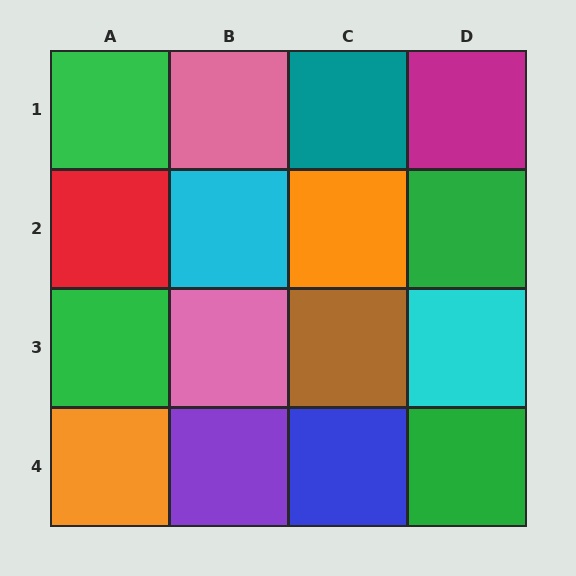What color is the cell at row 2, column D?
Green.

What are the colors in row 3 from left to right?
Green, pink, brown, cyan.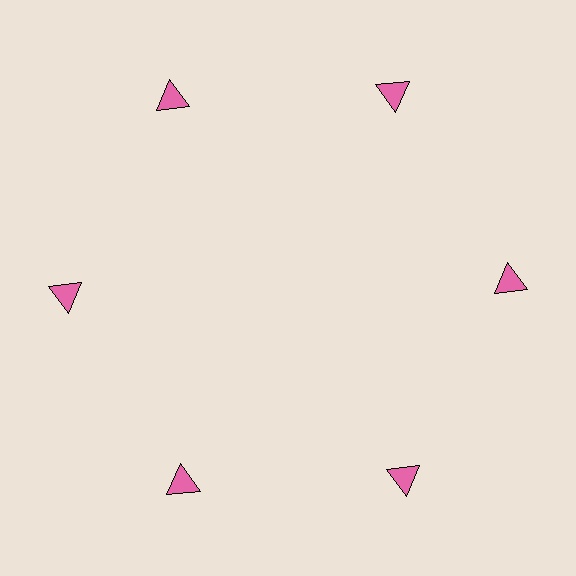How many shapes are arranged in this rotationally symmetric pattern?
There are 6 shapes, arranged in 6 groups of 1.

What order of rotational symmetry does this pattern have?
This pattern has 6-fold rotational symmetry.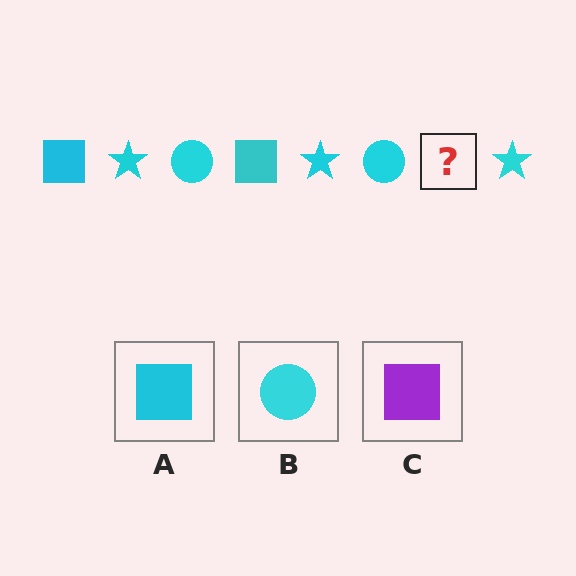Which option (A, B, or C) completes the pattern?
A.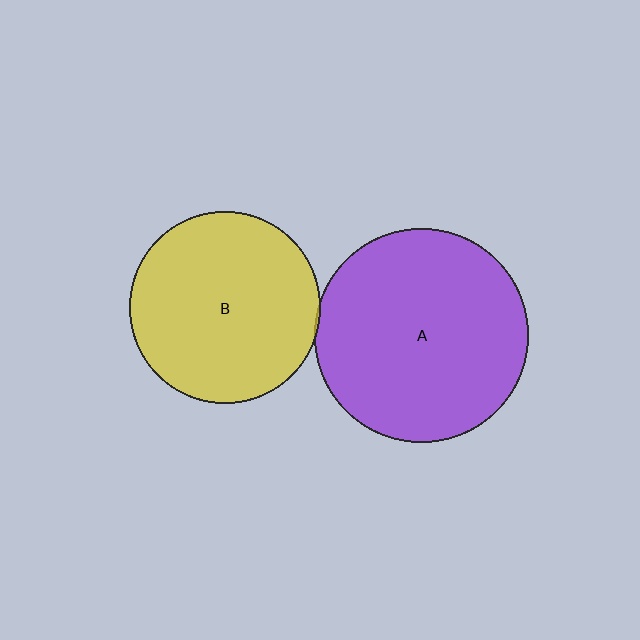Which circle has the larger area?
Circle A (purple).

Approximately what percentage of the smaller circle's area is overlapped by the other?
Approximately 5%.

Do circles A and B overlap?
Yes.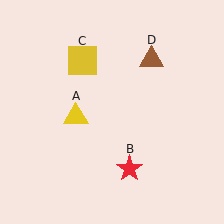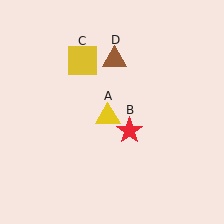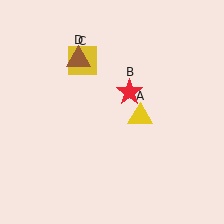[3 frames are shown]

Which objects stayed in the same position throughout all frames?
Yellow square (object C) remained stationary.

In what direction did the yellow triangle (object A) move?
The yellow triangle (object A) moved right.